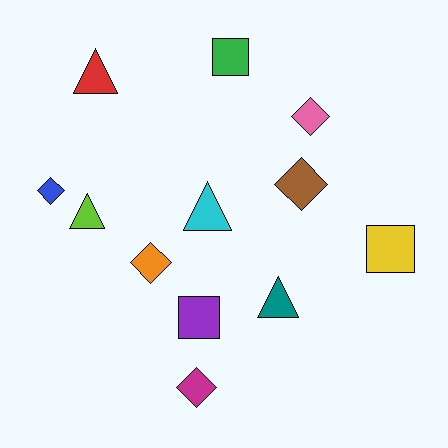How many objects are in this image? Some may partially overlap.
There are 12 objects.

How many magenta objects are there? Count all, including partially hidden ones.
There is 1 magenta object.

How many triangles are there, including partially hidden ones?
There are 4 triangles.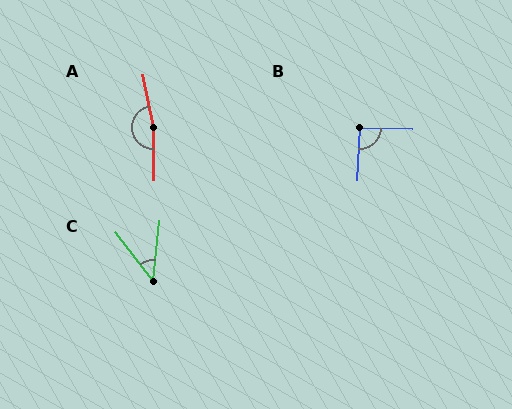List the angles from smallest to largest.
C (44°), B (91°), A (169°).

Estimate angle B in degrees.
Approximately 91 degrees.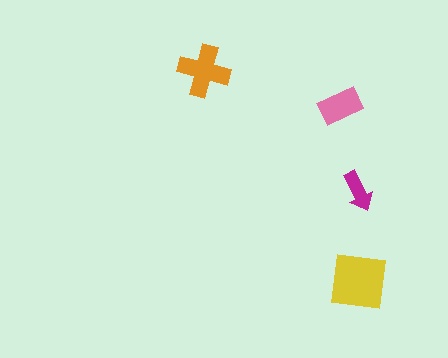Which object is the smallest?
The magenta arrow.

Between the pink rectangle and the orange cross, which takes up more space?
The orange cross.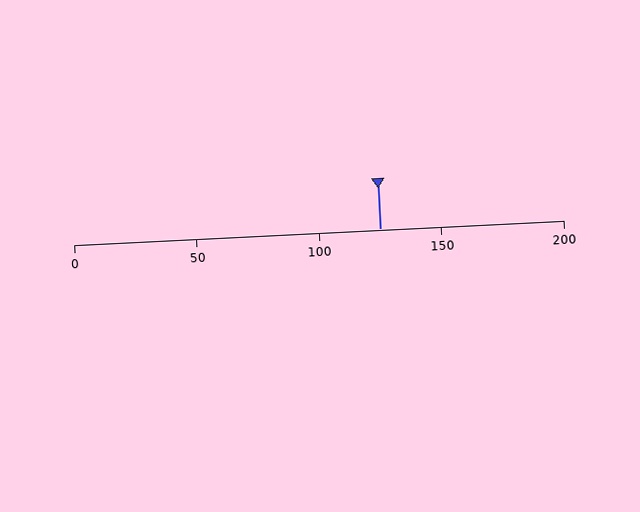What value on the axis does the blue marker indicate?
The marker indicates approximately 125.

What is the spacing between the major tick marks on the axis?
The major ticks are spaced 50 apart.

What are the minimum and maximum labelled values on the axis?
The axis runs from 0 to 200.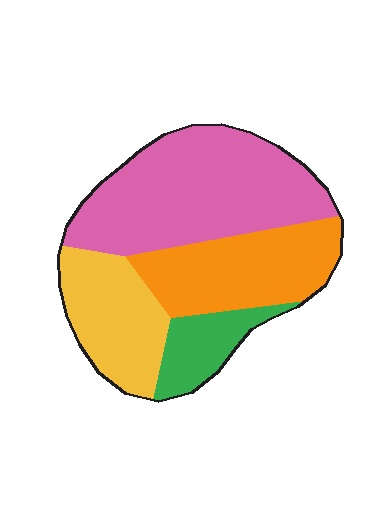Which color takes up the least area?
Green, at roughly 10%.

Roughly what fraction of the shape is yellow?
Yellow takes up about one fifth (1/5) of the shape.